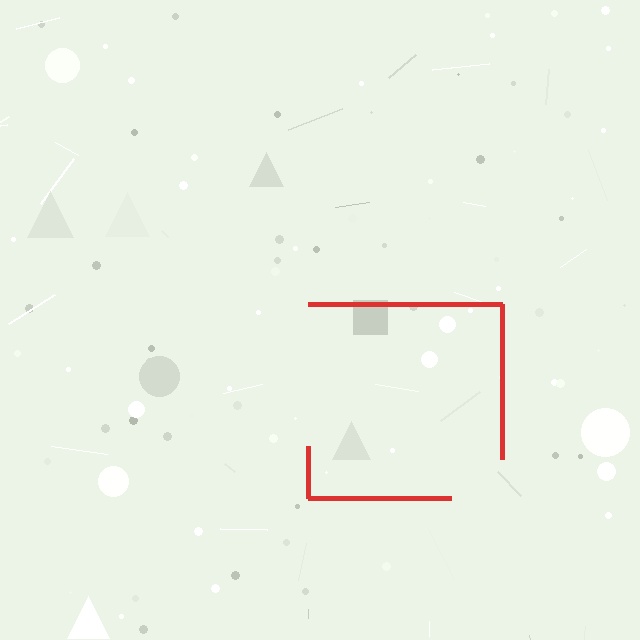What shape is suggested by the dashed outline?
The dashed outline suggests a square.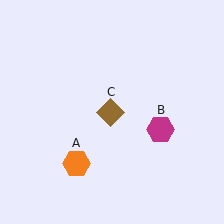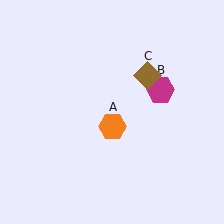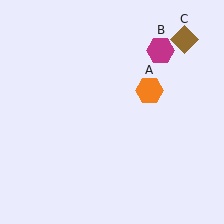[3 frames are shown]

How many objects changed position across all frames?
3 objects changed position: orange hexagon (object A), magenta hexagon (object B), brown diamond (object C).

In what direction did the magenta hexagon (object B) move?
The magenta hexagon (object B) moved up.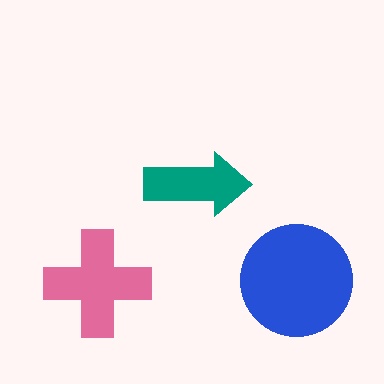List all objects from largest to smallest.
The blue circle, the pink cross, the teal arrow.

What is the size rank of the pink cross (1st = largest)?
2nd.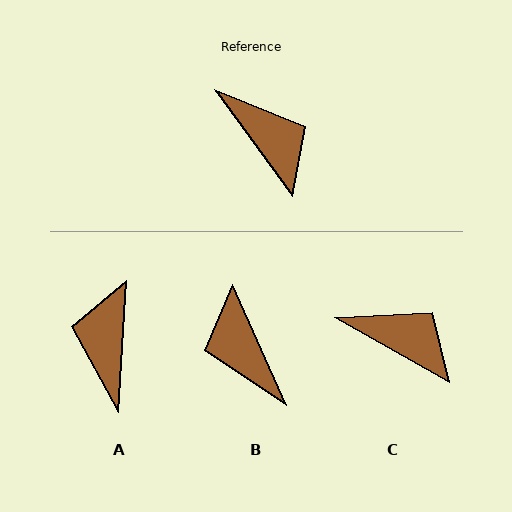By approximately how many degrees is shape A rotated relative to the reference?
Approximately 140 degrees counter-clockwise.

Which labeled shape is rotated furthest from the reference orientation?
B, about 168 degrees away.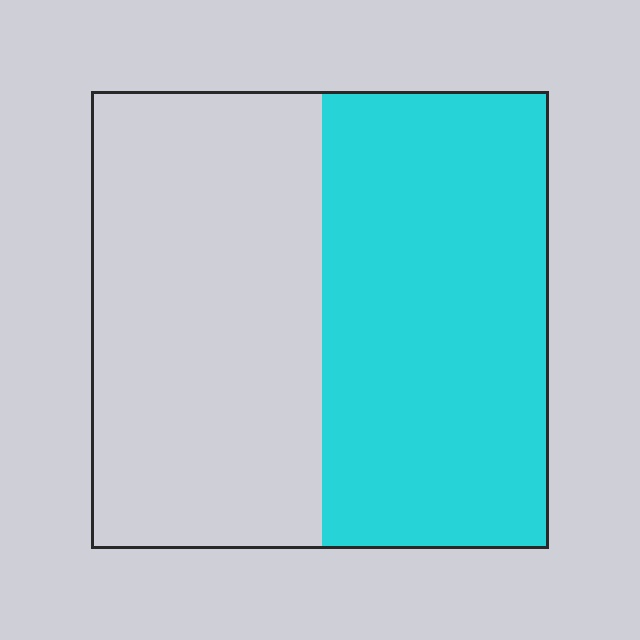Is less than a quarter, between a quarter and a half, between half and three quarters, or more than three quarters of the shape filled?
Between a quarter and a half.